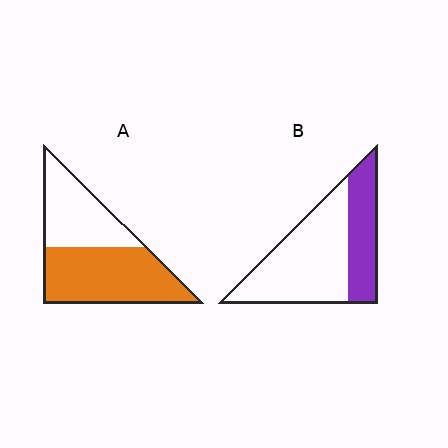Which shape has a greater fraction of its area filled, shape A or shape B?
Shape A.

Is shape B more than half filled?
No.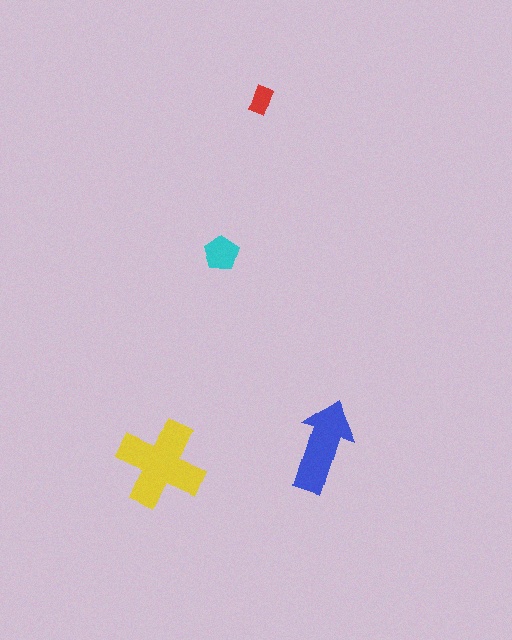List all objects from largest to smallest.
The yellow cross, the blue arrow, the cyan pentagon, the red rectangle.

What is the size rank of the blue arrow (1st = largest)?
2nd.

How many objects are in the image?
There are 4 objects in the image.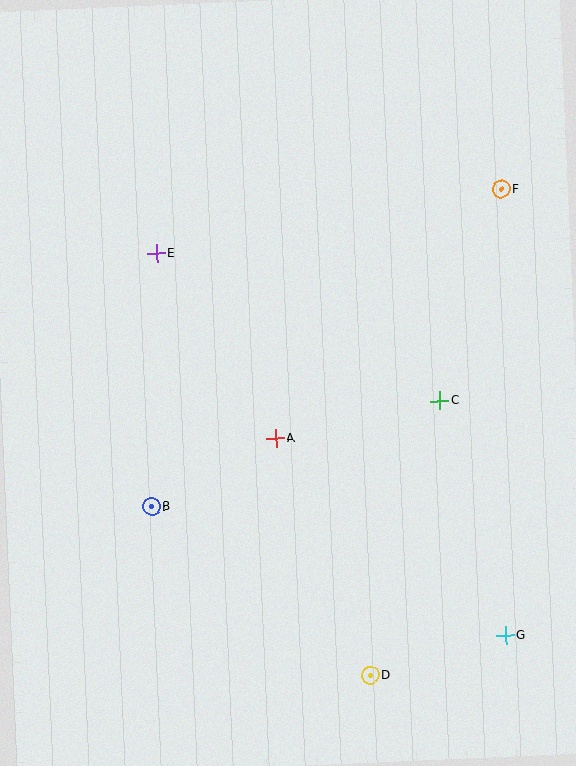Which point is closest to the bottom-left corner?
Point B is closest to the bottom-left corner.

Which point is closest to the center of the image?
Point A at (275, 438) is closest to the center.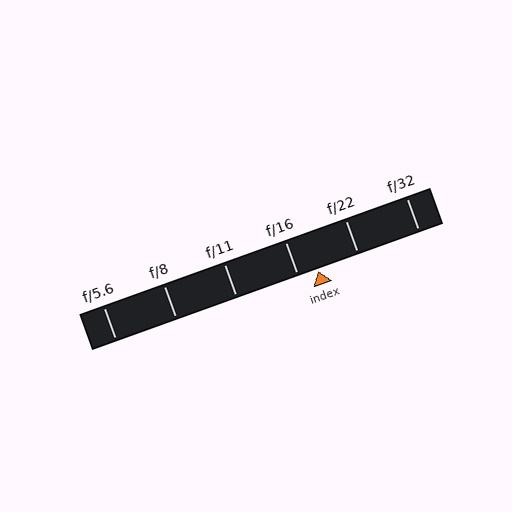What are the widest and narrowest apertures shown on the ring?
The widest aperture shown is f/5.6 and the narrowest is f/32.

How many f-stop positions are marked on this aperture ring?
There are 6 f-stop positions marked.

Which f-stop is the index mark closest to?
The index mark is closest to f/16.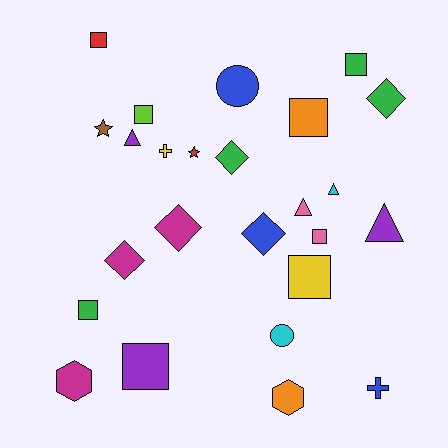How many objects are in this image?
There are 25 objects.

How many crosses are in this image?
There are 2 crosses.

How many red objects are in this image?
There are 2 red objects.